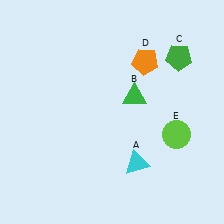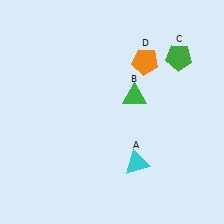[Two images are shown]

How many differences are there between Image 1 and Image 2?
There is 1 difference between the two images.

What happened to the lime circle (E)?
The lime circle (E) was removed in Image 2. It was in the bottom-right area of Image 1.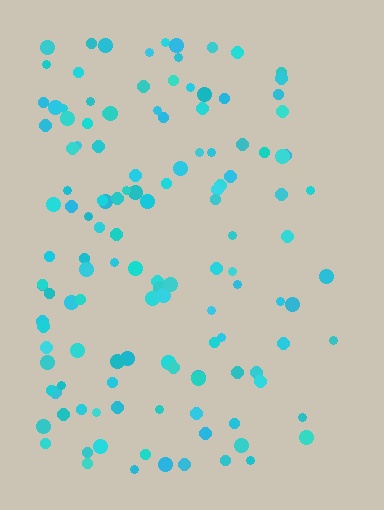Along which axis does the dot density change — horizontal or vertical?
Horizontal.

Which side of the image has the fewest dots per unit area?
The right.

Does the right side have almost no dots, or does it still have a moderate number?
Still a moderate number, just noticeably fewer than the left.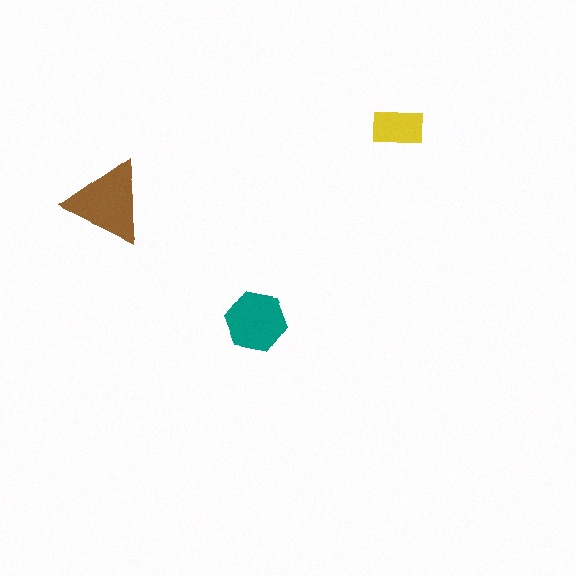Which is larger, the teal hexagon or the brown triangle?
The brown triangle.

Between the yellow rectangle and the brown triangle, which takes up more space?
The brown triangle.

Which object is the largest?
The brown triangle.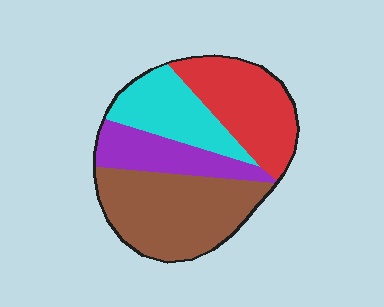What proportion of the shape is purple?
Purple takes up about one sixth (1/6) of the shape.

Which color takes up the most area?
Brown, at roughly 35%.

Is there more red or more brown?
Brown.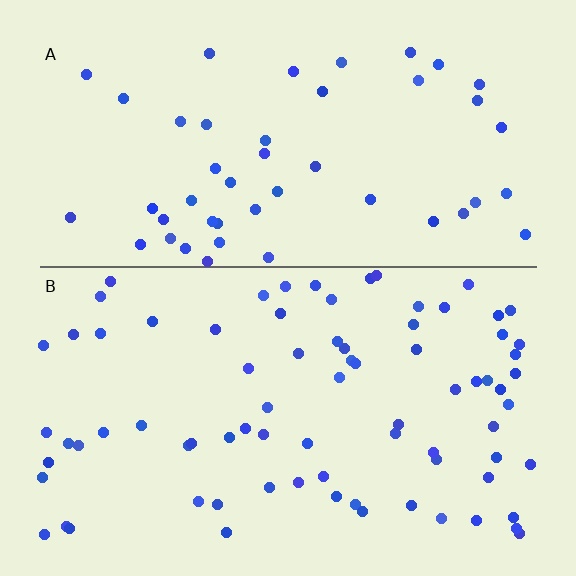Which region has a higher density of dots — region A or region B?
B (the bottom).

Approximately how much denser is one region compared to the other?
Approximately 1.7× — region B over region A.